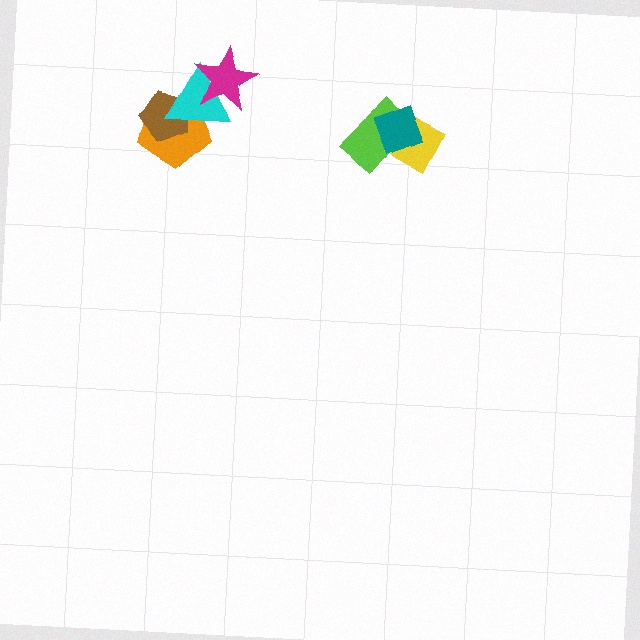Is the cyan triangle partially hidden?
Yes, it is partially covered by another shape.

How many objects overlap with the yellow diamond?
2 objects overlap with the yellow diamond.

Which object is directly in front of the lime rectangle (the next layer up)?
The yellow diamond is directly in front of the lime rectangle.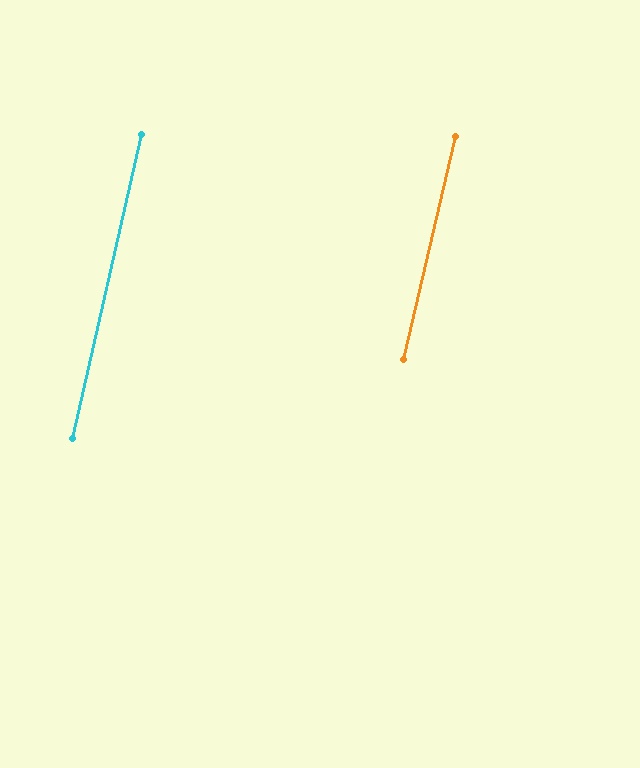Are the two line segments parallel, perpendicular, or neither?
Parallel — their directions differ by only 0.4°.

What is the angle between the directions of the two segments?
Approximately 0 degrees.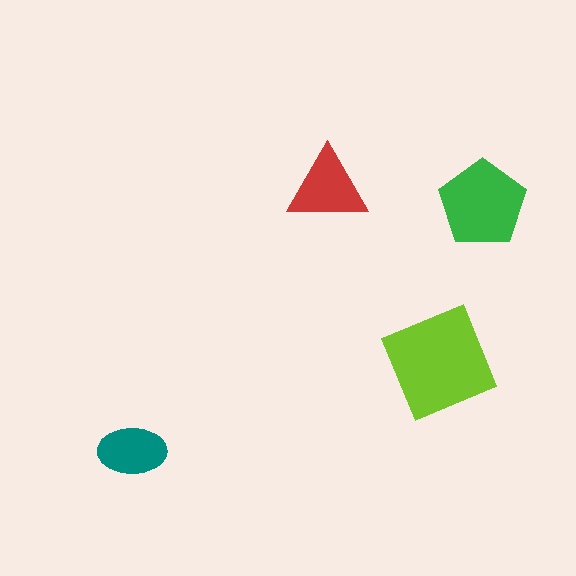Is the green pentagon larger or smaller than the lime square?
Smaller.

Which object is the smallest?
The teal ellipse.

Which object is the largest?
The lime square.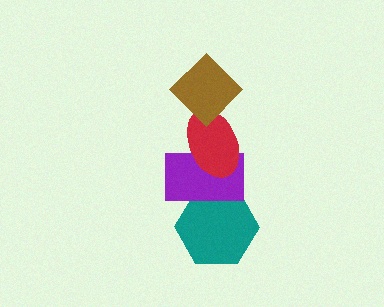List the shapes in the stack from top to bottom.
From top to bottom: the brown diamond, the red ellipse, the purple rectangle, the teal hexagon.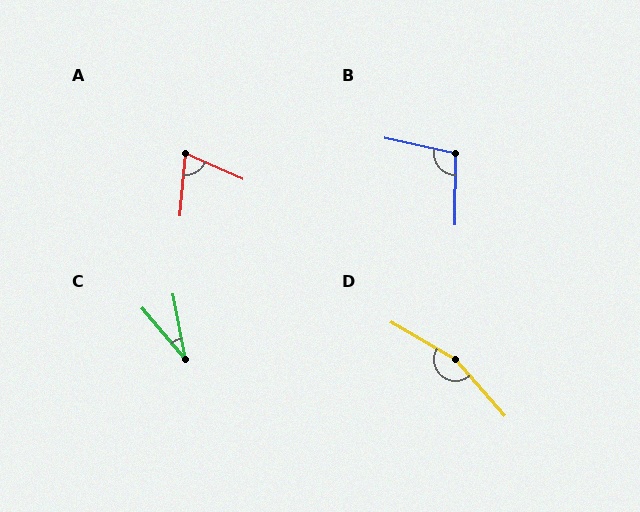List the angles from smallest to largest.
C (29°), A (72°), B (102°), D (161°).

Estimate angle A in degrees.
Approximately 72 degrees.